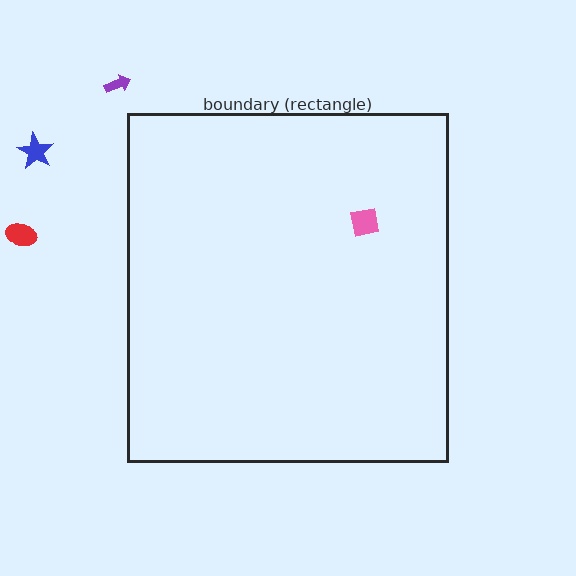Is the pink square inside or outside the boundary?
Inside.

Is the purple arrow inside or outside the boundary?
Outside.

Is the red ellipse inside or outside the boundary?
Outside.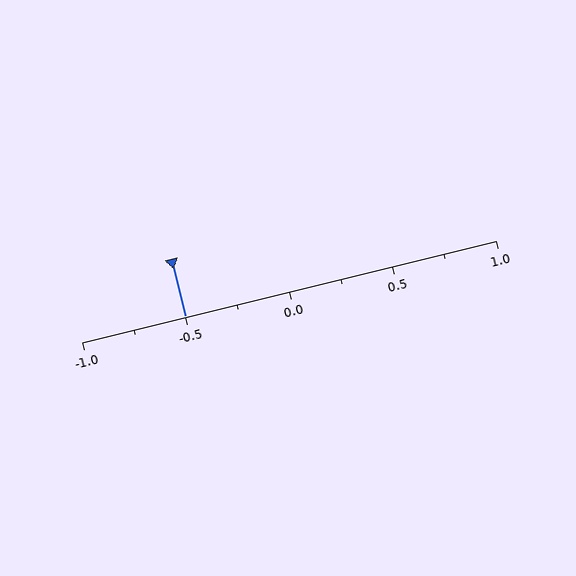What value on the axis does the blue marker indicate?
The marker indicates approximately -0.5.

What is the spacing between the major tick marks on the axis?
The major ticks are spaced 0.5 apart.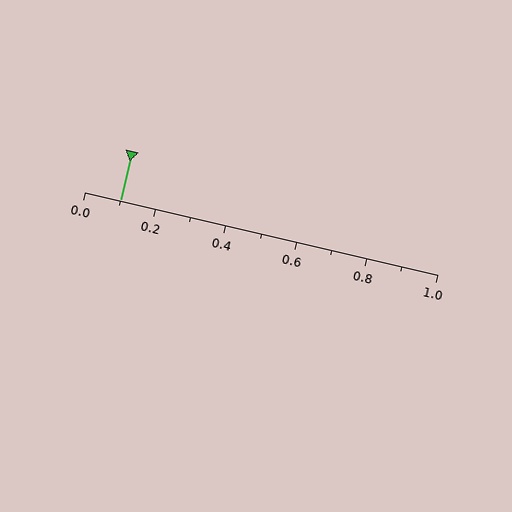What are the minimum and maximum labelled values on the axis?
The axis runs from 0.0 to 1.0.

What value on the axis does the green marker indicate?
The marker indicates approximately 0.1.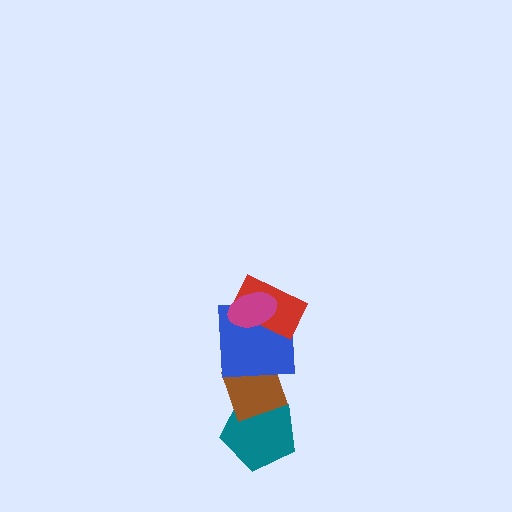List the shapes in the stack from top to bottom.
From top to bottom: the magenta ellipse, the red rectangle, the blue square, the brown diamond, the teal pentagon.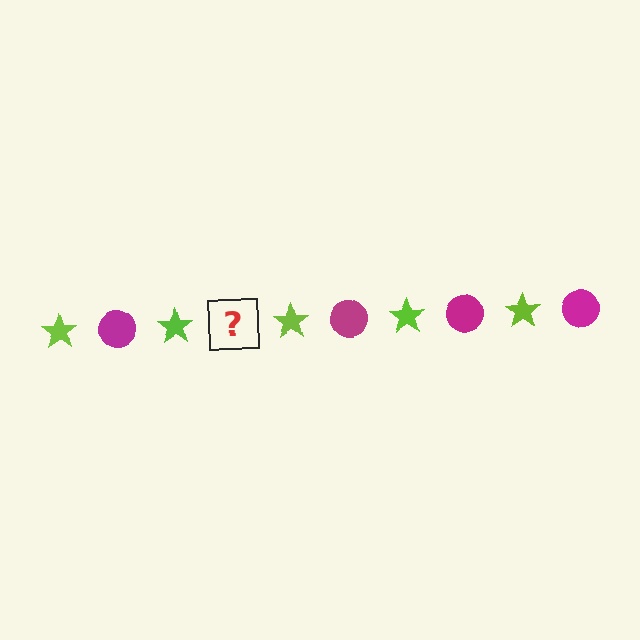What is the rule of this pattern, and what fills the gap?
The rule is that the pattern alternates between lime star and magenta circle. The gap should be filled with a magenta circle.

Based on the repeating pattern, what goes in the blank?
The blank should be a magenta circle.